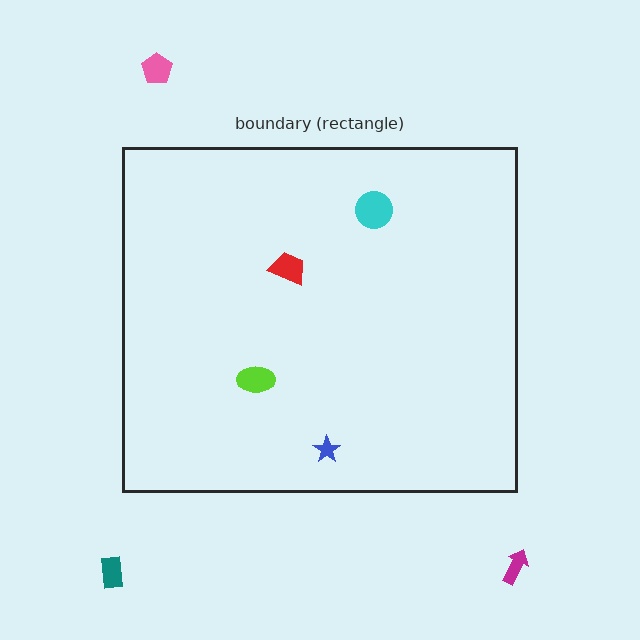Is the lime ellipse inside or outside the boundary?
Inside.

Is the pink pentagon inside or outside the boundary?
Outside.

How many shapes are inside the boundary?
4 inside, 3 outside.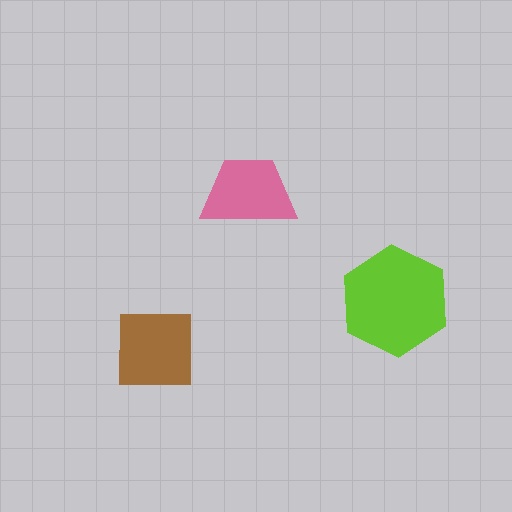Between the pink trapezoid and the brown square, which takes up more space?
The brown square.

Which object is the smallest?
The pink trapezoid.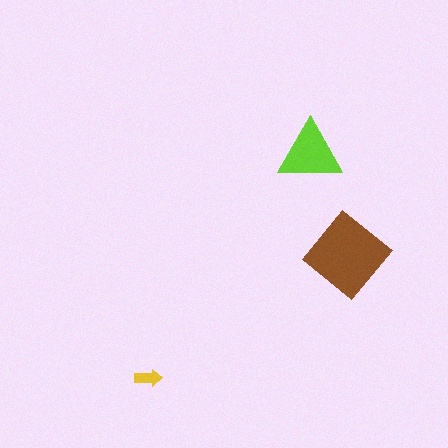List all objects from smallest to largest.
The yellow arrow, the lime triangle, the brown diamond.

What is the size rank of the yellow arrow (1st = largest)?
3rd.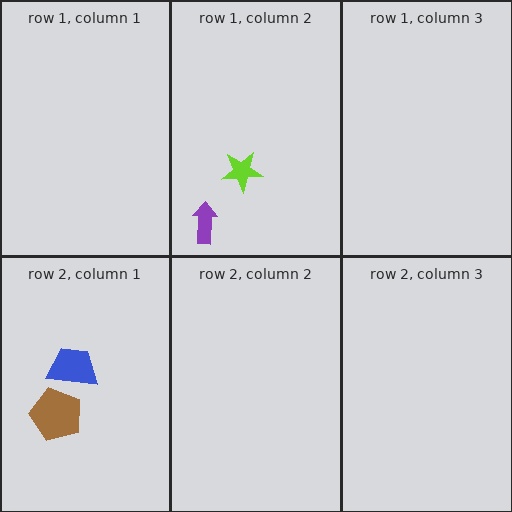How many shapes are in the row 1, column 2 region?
2.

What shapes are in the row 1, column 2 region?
The purple arrow, the lime star.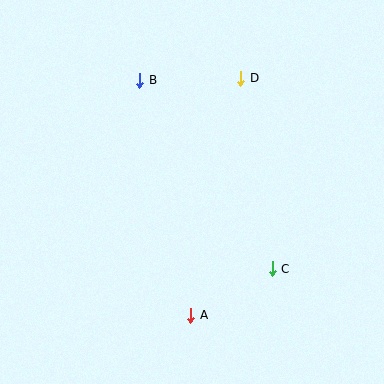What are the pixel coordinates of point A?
Point A is at (191, 315).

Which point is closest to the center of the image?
Point C at (272, 269) is closest to the center.